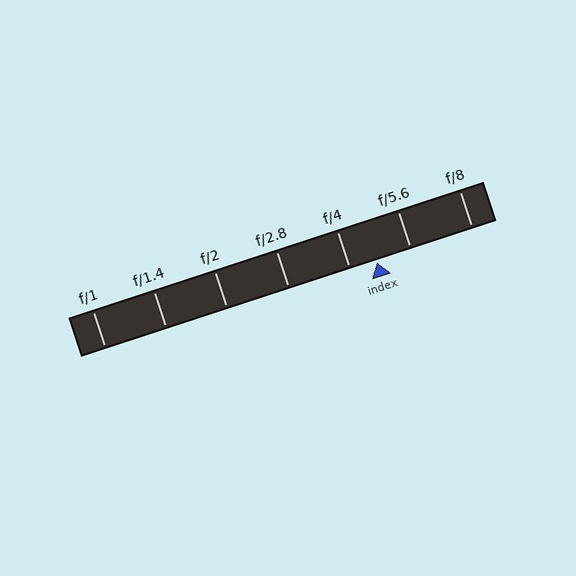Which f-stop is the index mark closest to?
The index mark is closest to f/4.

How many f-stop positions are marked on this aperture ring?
There are 7 f-stop positions marked.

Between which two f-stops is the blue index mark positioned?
The index mark is between f/4 and f/5.6.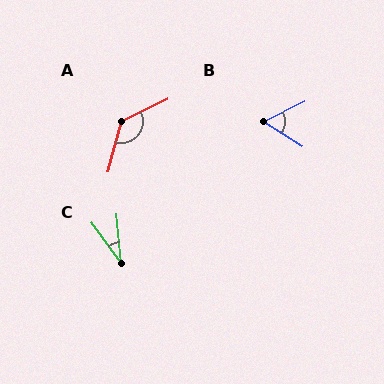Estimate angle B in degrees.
Approximately 59 degrees.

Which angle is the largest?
A, at approximately 131 degrees.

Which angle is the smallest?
C, at approximately 31 degrees.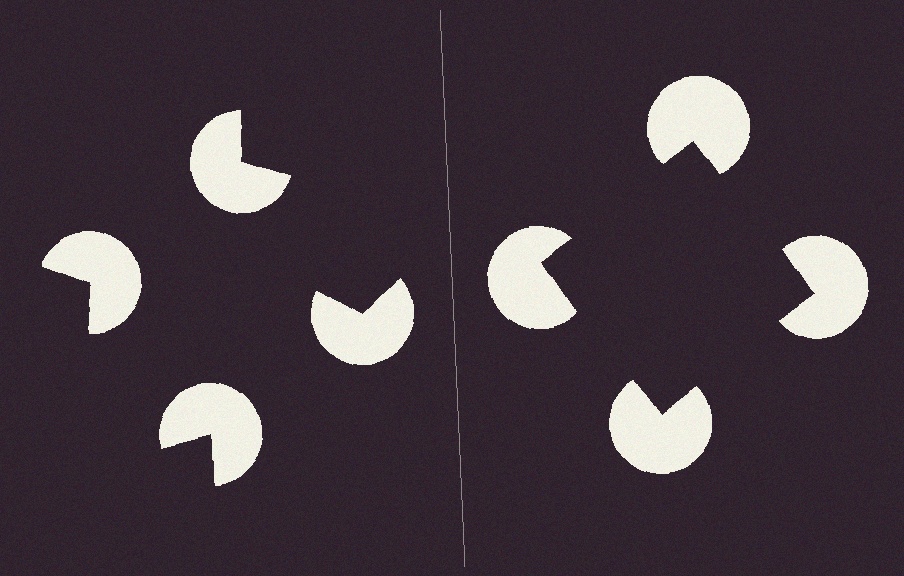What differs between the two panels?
The pac-man discs are positioned identically on both sides; only the wedge orientations differ. On the right they align to a square; on the left they are misaligned.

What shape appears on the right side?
An illusory square.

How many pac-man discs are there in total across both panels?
8 — 4 on each side.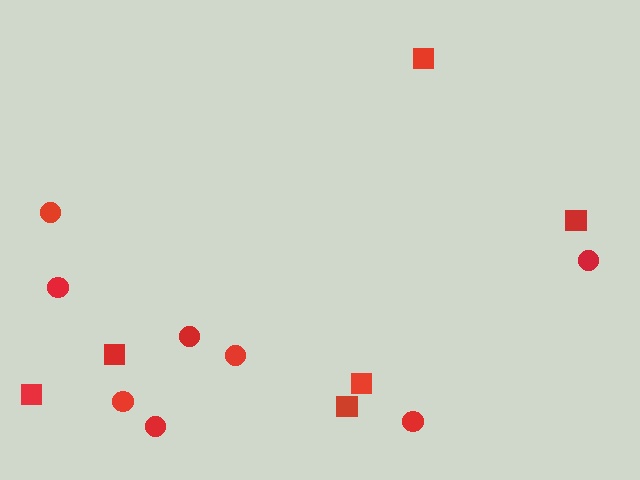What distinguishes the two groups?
There are 2 groups: one group of circles (8) and one group of squares (6).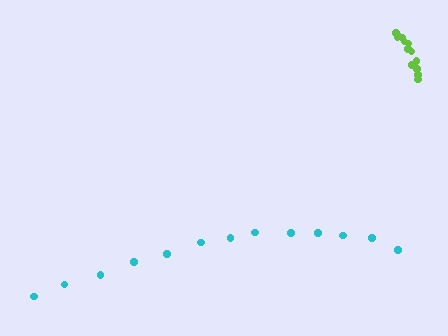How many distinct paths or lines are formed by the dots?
There are 2 distinct paths.